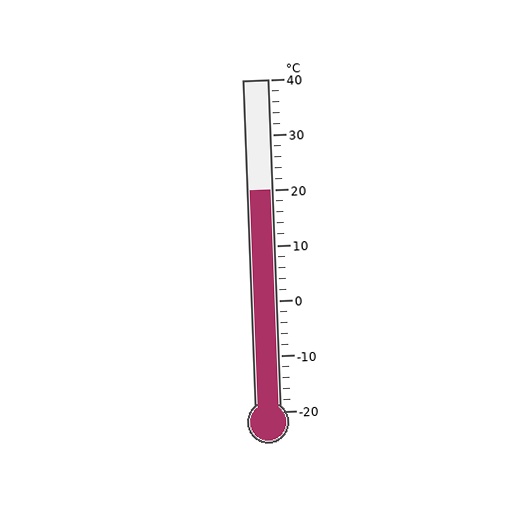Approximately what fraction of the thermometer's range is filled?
The thermometer is filled to approximately 65% of its range.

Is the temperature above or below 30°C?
The temperature is below 30°C.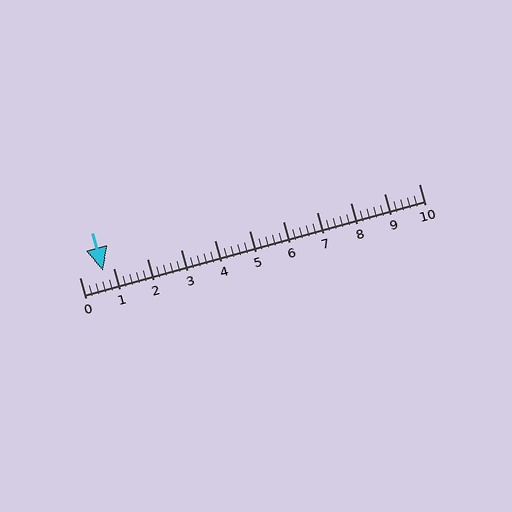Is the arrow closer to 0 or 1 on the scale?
The arrow is closer to 1.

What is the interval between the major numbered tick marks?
The major tick marks are spaced 1 units apart.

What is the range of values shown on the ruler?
The ruler shows values from 0 to 10.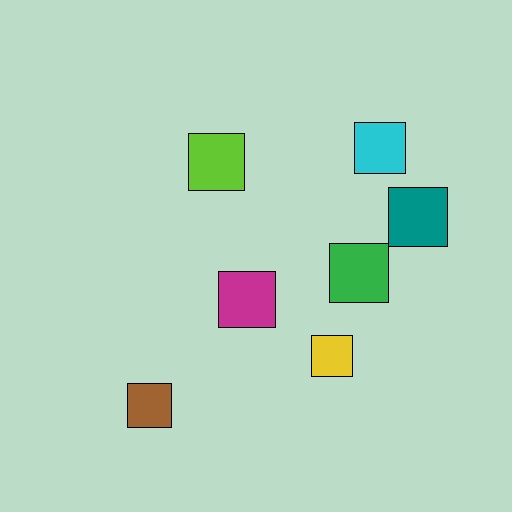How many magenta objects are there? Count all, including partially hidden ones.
There is 1 magenta object.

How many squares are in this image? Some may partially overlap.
There are 7 squares.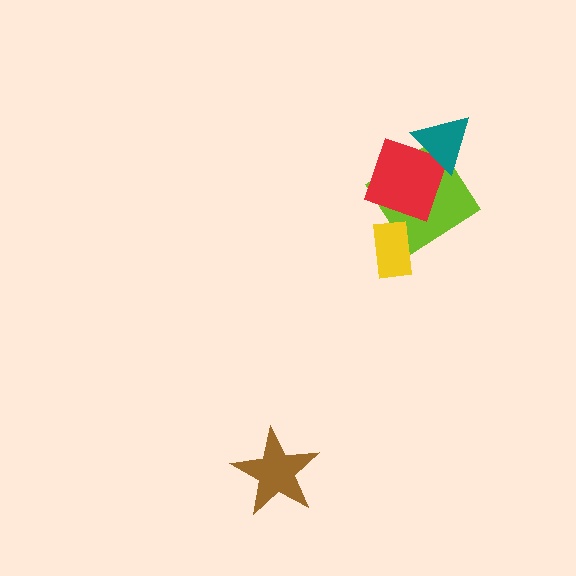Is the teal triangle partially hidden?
No, no other shape covers it.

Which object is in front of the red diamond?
The teal triangle is in front of the red diamond.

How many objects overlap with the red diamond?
2 objects overlap with the red diamond.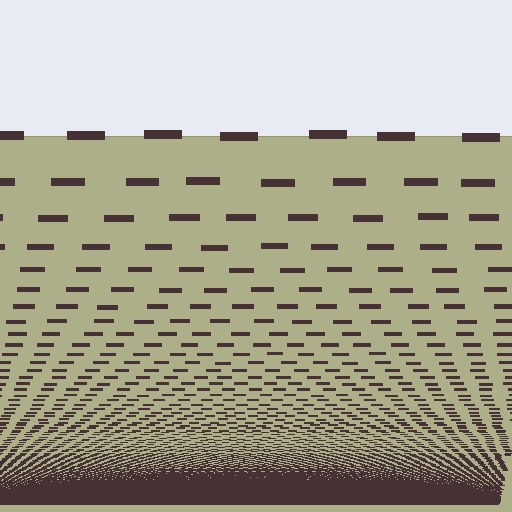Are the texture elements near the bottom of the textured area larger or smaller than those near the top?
Smaller. The gradient is inverted — elements near the bottom are smaller and denser.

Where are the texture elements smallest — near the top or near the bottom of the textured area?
Near the bottom.